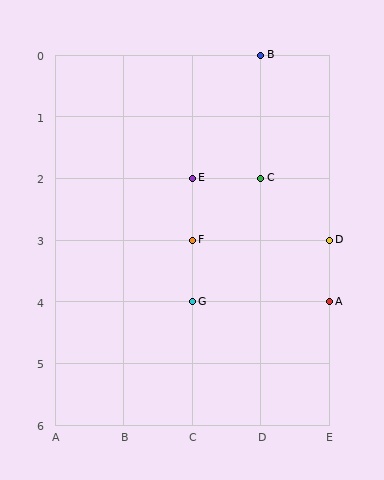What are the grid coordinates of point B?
Point B is at grid coordinates (D, 0).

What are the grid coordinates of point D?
Point D is at grid coordinates (E, 3).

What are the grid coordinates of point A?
Point A is at grid coordinates (E, 4).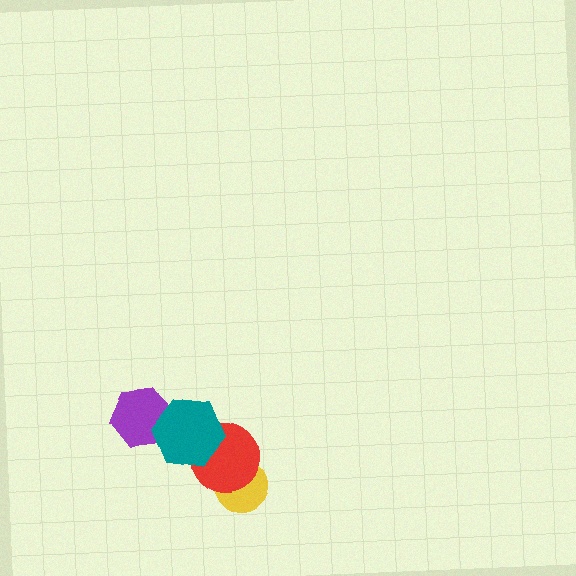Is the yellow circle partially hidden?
Yes, it is partially covered by another shape.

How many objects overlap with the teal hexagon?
2 objects overlap with the teal hexagon.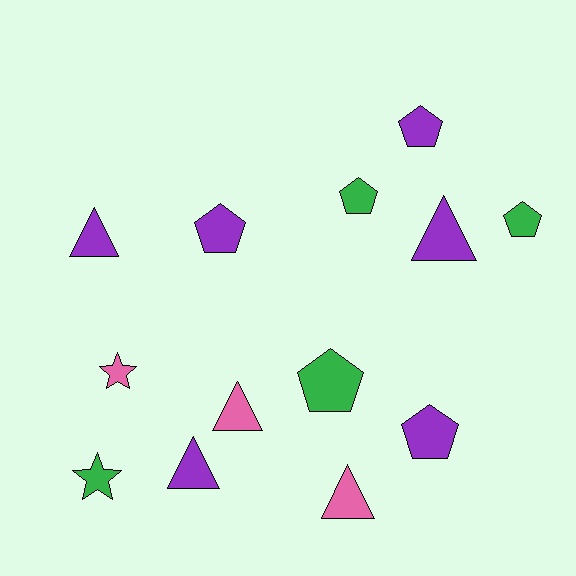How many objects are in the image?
There are 13 objects.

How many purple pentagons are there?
There are 3 purple pentagons.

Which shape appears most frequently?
Pentagon, with 6 objects.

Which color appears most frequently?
Purple, with 6 objects.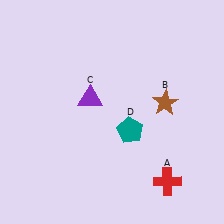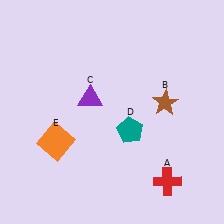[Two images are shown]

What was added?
An orange square (E) was added in Image 2.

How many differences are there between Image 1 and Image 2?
There is 1 difference between the two images.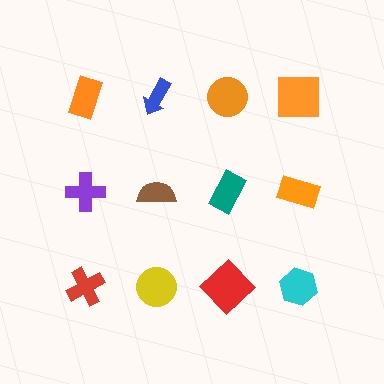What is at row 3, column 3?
A red diamond.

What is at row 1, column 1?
An orange rectangle.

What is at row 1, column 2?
A blue arrow.